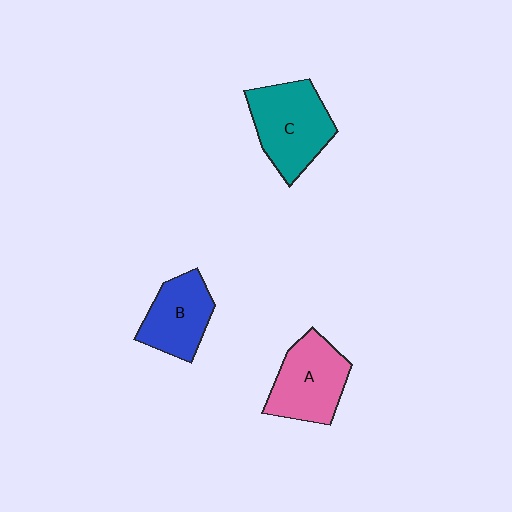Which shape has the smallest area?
Shape B (blue).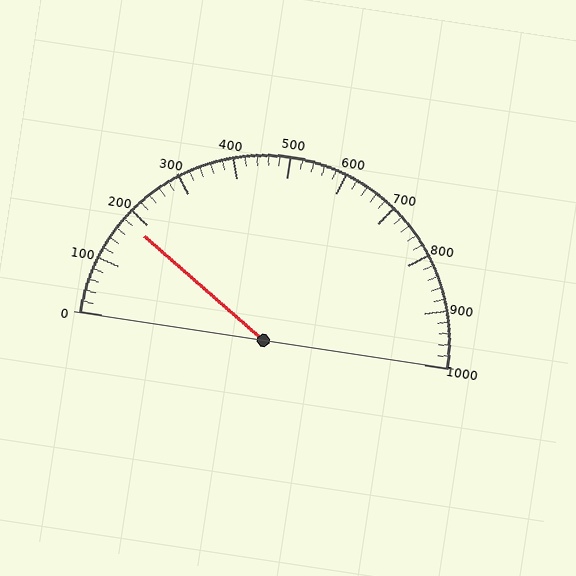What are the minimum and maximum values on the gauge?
The gauge ranges from 0 to 1000.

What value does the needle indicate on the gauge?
The needle indicates approximately 180.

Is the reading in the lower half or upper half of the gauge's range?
The reading is in the lower half of the range (0 to 1000).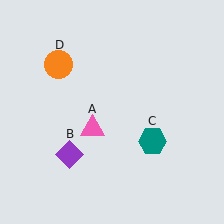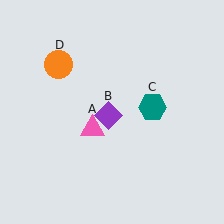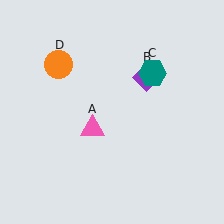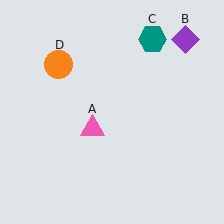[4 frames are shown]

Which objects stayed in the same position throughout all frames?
Pink triangle (object A) and orange circle (object D) remained stationary.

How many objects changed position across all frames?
2 objects changed position: purple diamond (object B), teal hexagon (object C).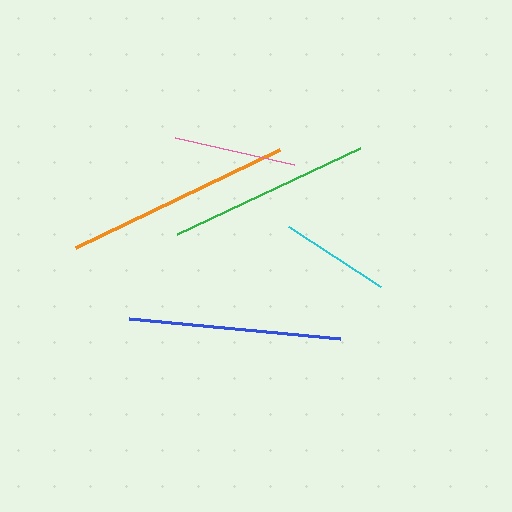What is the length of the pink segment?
The pink segment is approximately 122 pixels long.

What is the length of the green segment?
The green segment is approximately 202 pixels long.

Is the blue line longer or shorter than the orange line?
The orange line is longer than the blue line.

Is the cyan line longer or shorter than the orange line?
The orange line is longer than the cyan line.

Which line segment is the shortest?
The cyan line is the shortest at approximately 110 pixels.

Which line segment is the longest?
The orange line is the longest at approximately 226 pixels.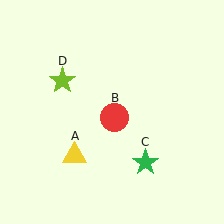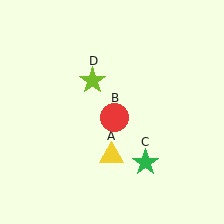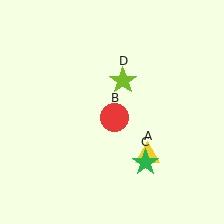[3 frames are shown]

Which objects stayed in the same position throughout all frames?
Red circle (object B) and green star (object C) remained stationary.